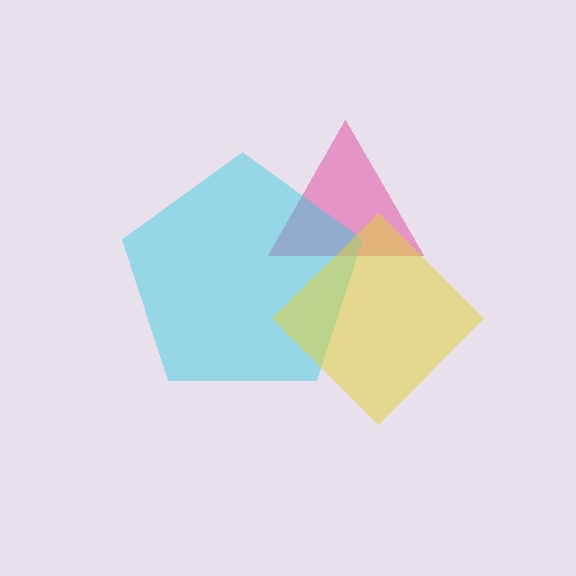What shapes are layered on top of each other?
The layered shapes are: a pink triangle, a cyan pentagon, a yellow diamond.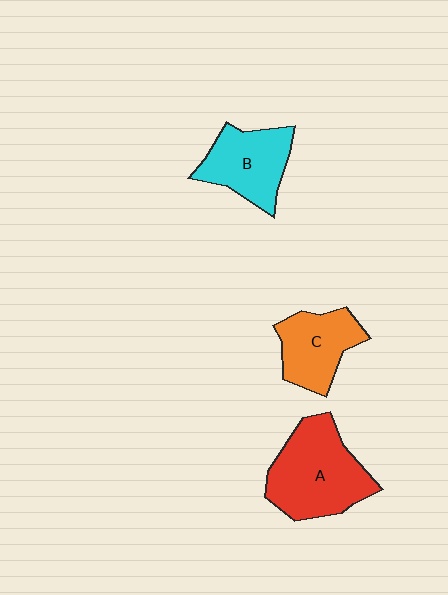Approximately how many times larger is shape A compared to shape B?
Approximately 1.4 times.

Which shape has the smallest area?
Shape C (orange).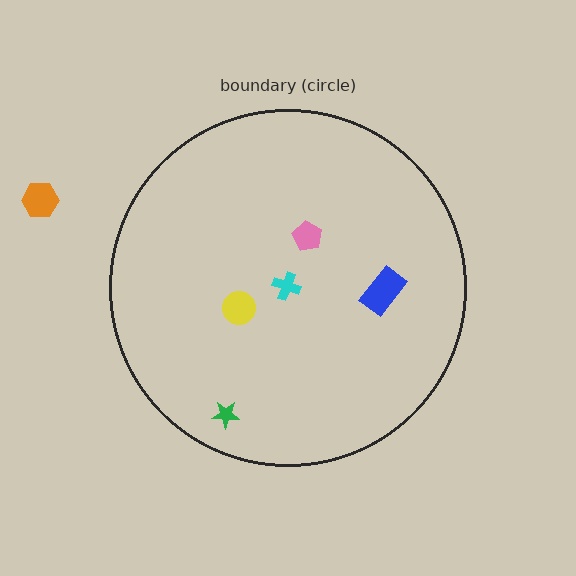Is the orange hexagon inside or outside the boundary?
Outside.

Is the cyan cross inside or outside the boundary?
Inside.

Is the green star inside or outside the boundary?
Inside.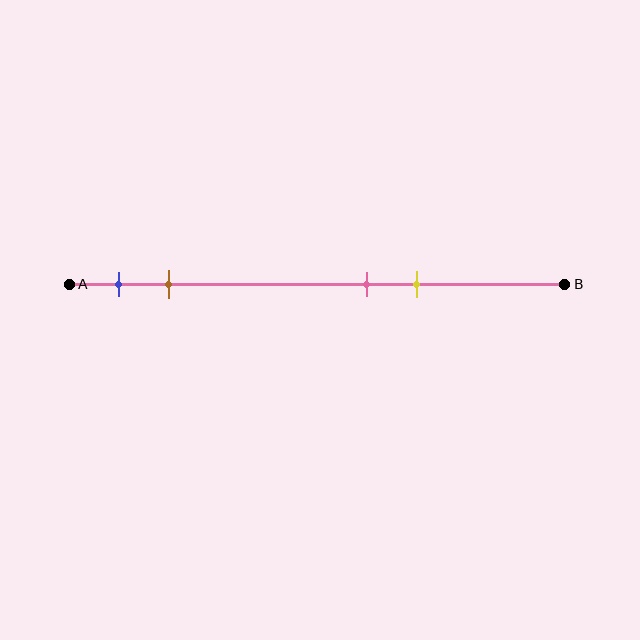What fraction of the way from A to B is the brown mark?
The brown mark is approximately 20% (0.2) of the way from A to B.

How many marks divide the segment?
There are 4 marks dividing the segment.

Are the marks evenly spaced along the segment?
No, the marks are not evenly spaced.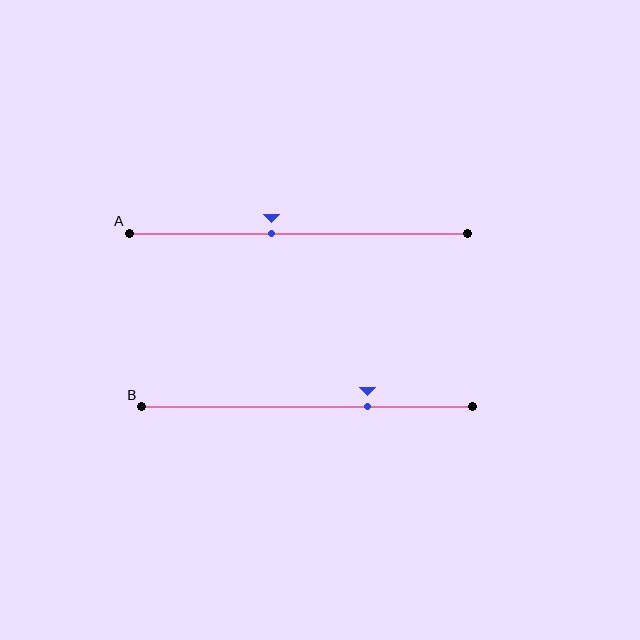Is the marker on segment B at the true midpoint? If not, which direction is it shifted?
No, the marker on segment B is shifted to the right by about 18% of the segment length.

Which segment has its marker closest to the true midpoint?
Segment A has its marker closest to the true midpoint.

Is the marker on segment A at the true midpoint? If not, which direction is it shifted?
No, the marker on segment A is shifted to the left by about 8% of the segment length.